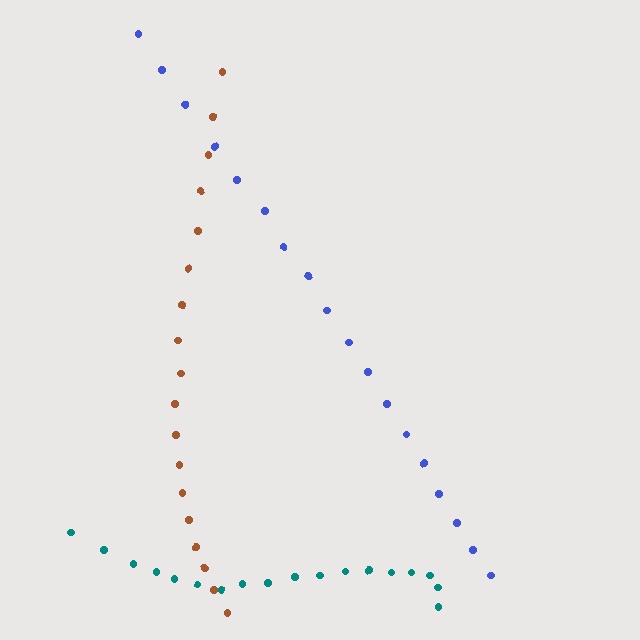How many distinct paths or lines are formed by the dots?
There are 3 distinct paths.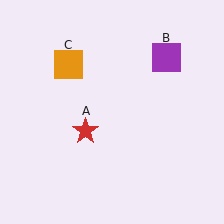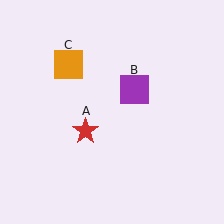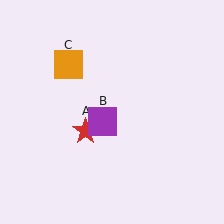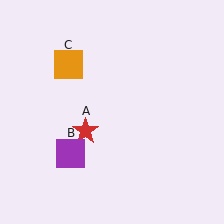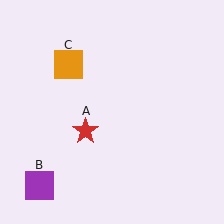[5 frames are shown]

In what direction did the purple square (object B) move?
The purple square (object B) moved down and to the left.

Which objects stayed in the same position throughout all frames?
Red star (object A) and orange square (object C) remained stationary.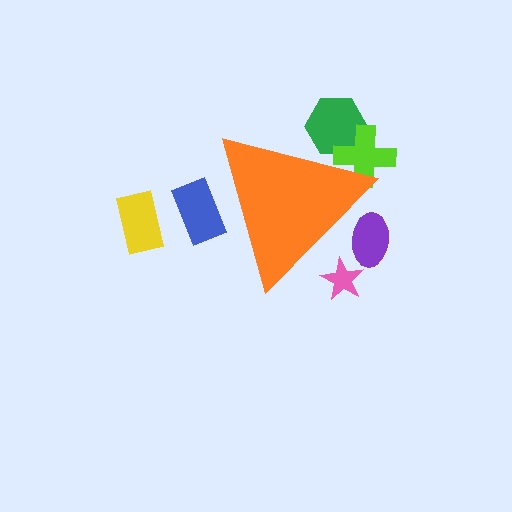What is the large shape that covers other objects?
An orange triangle.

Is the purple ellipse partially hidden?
Yes, the purple ellipse is partially hidden behind the orange triangle.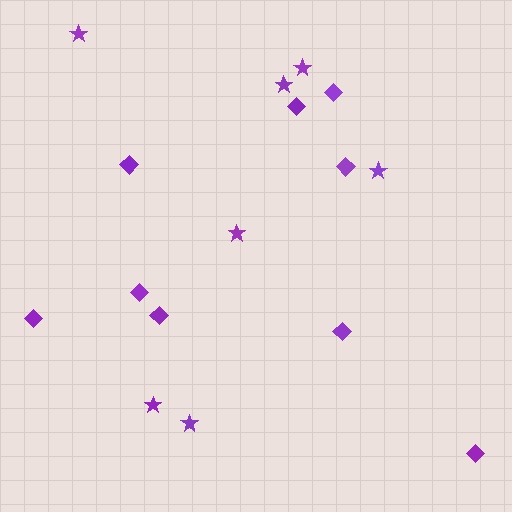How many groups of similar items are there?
There are 2 groups: one group of diamonds (9) and one group of stars (7).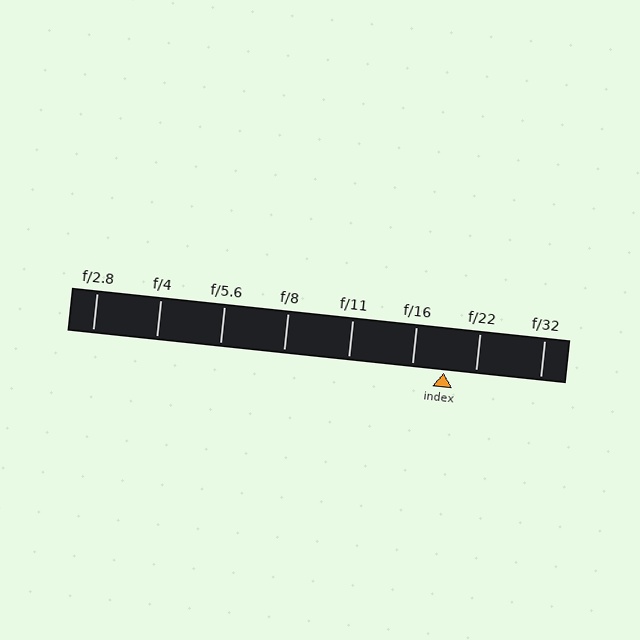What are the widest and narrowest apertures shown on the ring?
The widest aperture shown is f/2.8 and the narrowest is f/32.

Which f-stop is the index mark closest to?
The index mark is closest to f/22.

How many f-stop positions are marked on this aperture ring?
There are 8 f-stop positions marked.